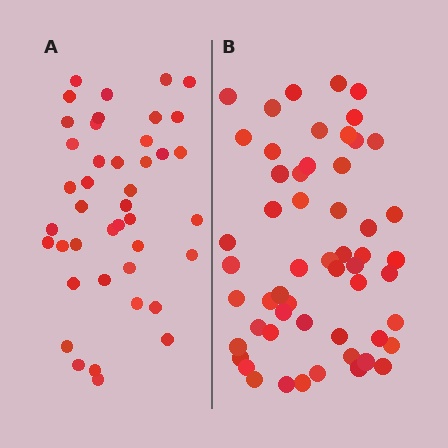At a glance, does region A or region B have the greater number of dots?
Region B (the right region) has more dots.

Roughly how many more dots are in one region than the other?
Region B has approximately 15 more dots than region A.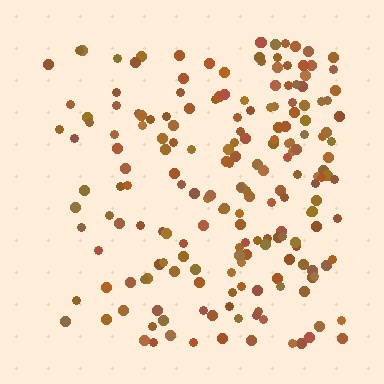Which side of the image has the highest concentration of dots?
The right.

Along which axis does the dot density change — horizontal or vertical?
Horizontal.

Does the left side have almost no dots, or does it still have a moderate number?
Still a moderate number, just noticeably fewer than the right.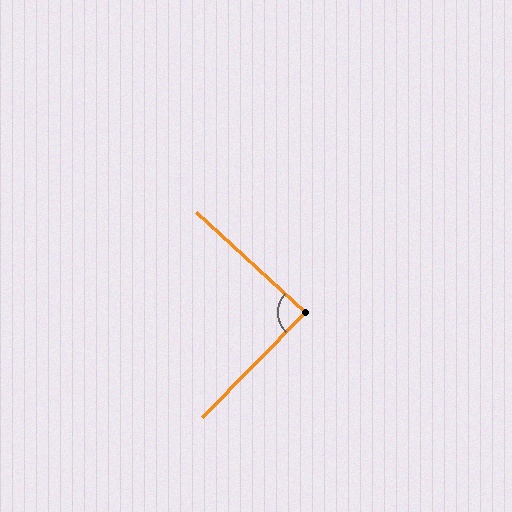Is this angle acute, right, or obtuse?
It is approximately a right angle.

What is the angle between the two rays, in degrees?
Approximately 88 degrees.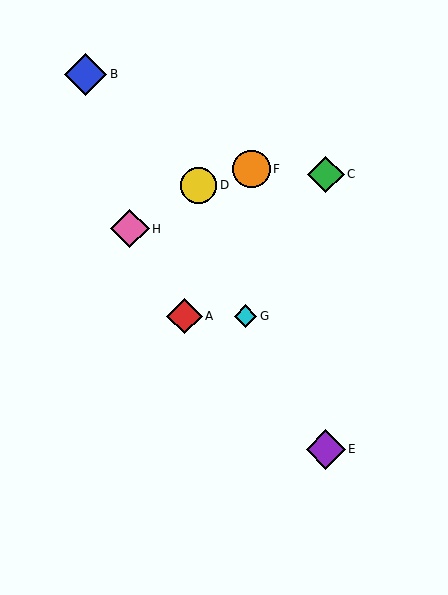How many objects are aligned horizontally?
2 objects (A, G) are aligned horizontally.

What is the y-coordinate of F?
Object F is at y≈169.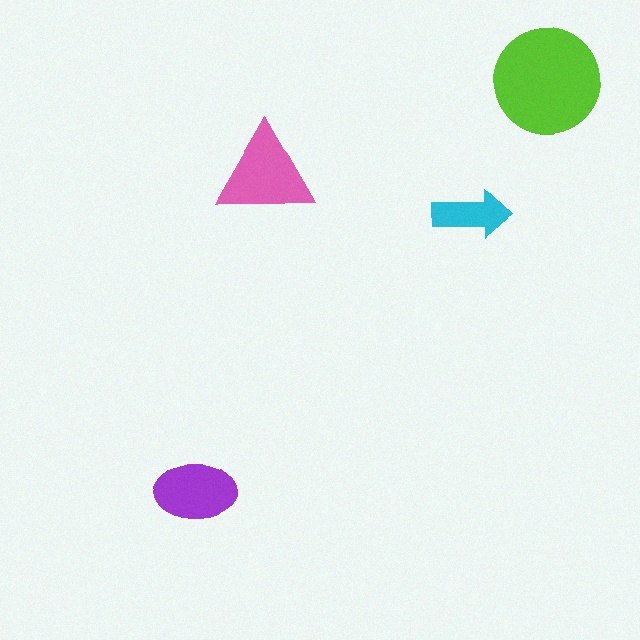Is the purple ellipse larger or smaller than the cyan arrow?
Larger.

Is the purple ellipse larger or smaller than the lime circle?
Smaller.